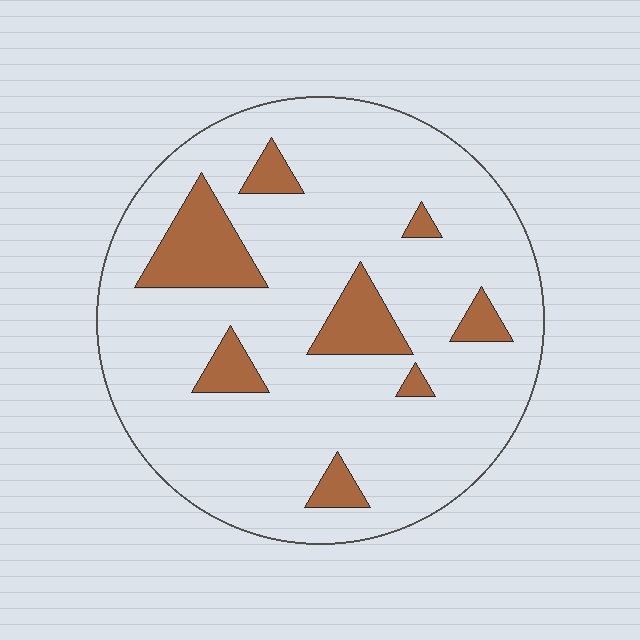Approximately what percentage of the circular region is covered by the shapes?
Approximately 15%.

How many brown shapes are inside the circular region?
8.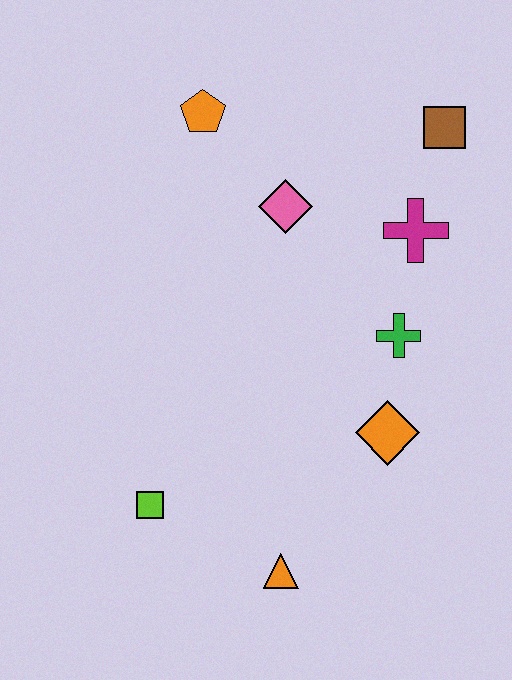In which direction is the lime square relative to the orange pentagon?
The lime square is below the orange pentagon.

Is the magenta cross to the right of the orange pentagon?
Yes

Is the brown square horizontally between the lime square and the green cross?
No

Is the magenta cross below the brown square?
Yes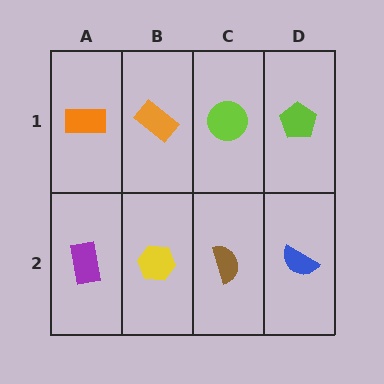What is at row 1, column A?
An orange rectangle.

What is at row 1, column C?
A lime circle.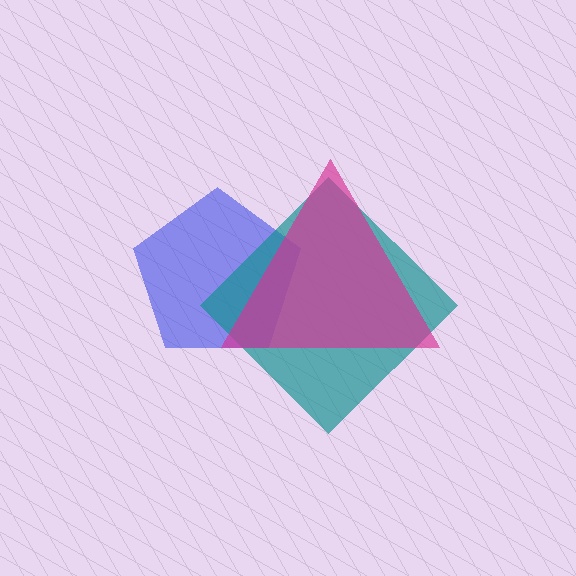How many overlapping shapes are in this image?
There are 3 overlapping shapes in the image.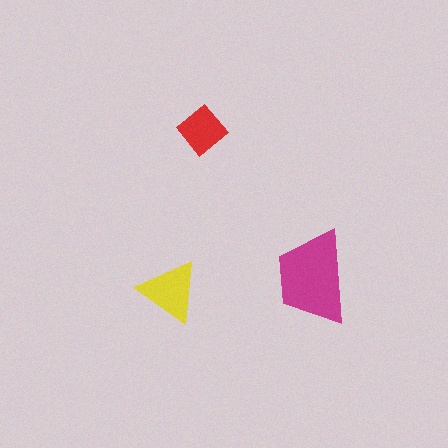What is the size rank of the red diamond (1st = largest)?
3rd.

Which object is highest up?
The red diamond is topmost.